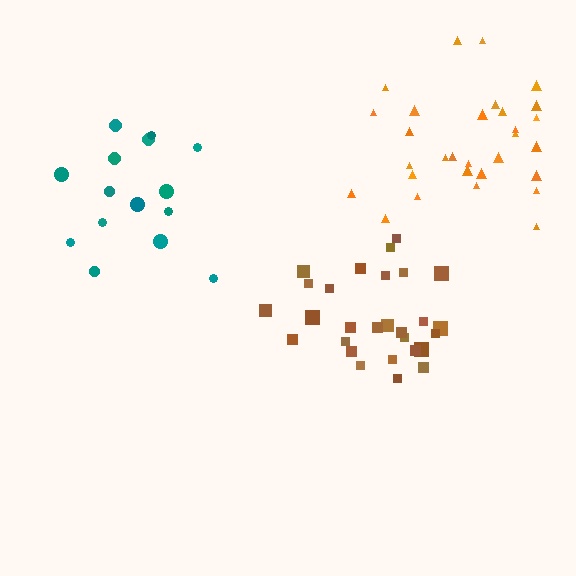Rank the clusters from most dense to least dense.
brown, orange, teal.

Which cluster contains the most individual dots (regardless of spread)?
Orange (30).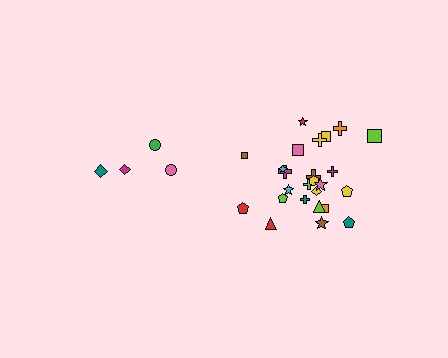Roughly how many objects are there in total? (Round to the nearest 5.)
Roughly 30 objects in total.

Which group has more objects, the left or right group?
The right group.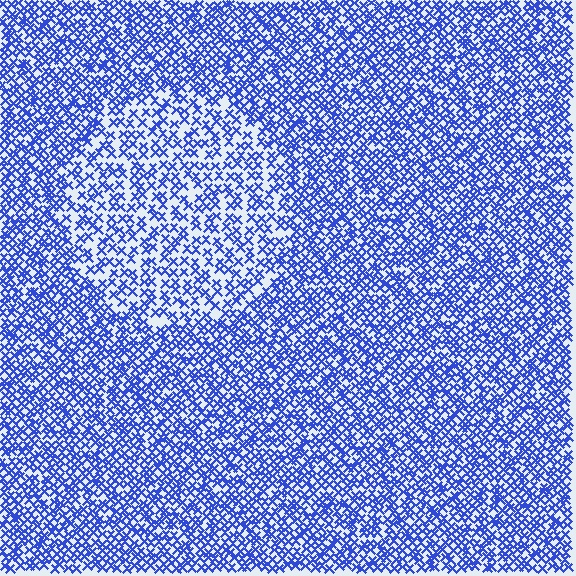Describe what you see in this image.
The image contains small blue elements arranged at two different densities. A circle-shaped region is visible where the elements are less densely packed than the surrounding area.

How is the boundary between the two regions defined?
The boundary is defined by a change in element density (approximately 1.7x ratio). All elements are the same color, size, and shape.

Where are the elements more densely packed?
The elements are more densely packed outside the circle boundary.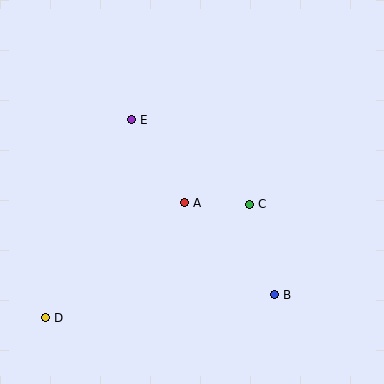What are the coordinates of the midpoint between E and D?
The midpoint between E and D is at (89, 219).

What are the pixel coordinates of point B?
Point B is at (275, 295).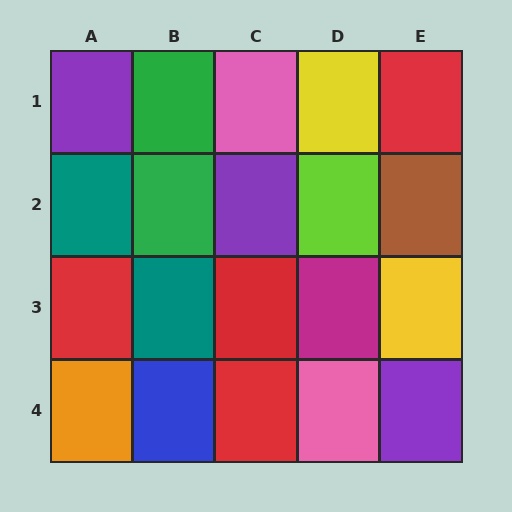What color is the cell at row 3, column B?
Teal.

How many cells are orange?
1 cell is orange.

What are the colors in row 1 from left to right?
Purple, green, pink, yellow, red.